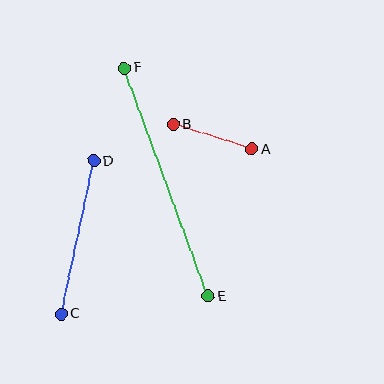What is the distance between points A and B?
The distance is approximately 83 pixels.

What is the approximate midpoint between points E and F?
The midpoint is at approximately (166, 182) pixels.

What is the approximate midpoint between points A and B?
The midpoint is at approximately (213, 137) pixels.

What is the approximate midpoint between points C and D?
The midpoint is at approximately (78, 237) pixels.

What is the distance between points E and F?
The distance is approximately 243 pixels.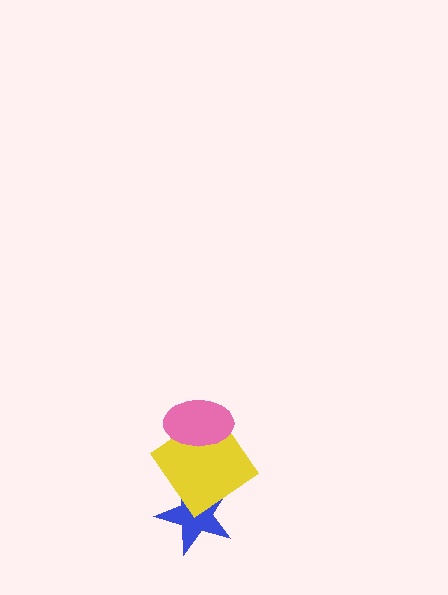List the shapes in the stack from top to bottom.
From top to bottom: the pink ellipse, the yellow diamond, the blue star.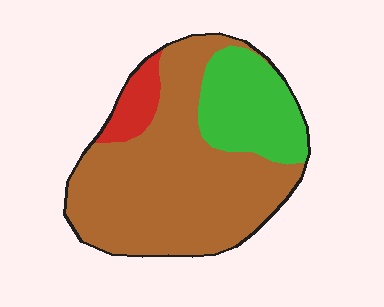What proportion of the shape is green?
Green covers around 25% of the shape.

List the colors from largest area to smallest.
From largest to smallest: brown, green, red.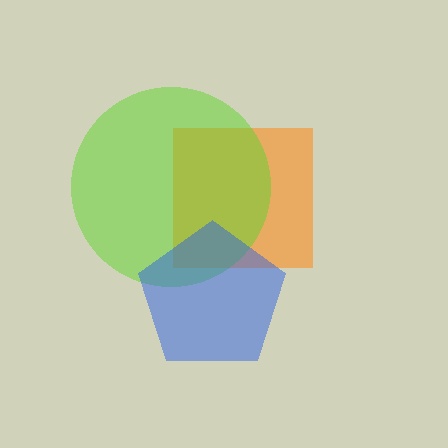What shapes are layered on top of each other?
The layered shapes are: an orange square, a lime circle, a blue pentagon.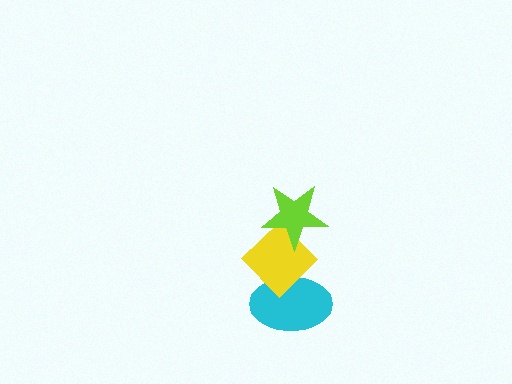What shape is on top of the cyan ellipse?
The yellow diamond is on top of the cyan ellipse.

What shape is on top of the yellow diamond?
The lime star is on top of the yellow diamond.